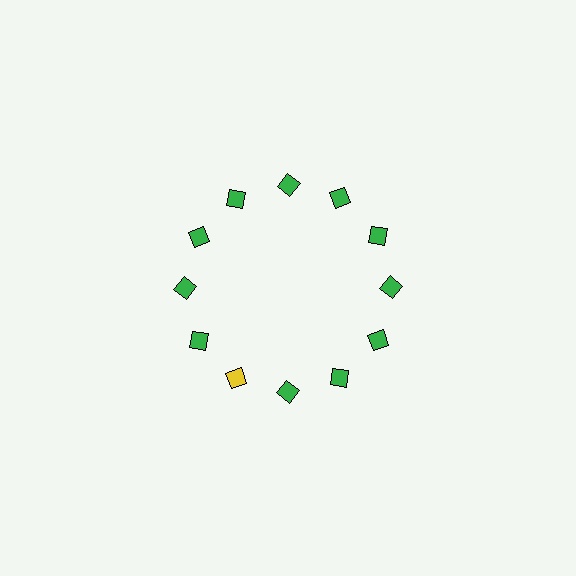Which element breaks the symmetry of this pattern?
The yellow diamond at roughly the 7 o'clock position breaks the symmetry. All other shapes are green diamonds.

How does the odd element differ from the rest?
It has a different color: yellow instead of green.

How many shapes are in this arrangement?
There are 12 shapes arranged in a ring pattern.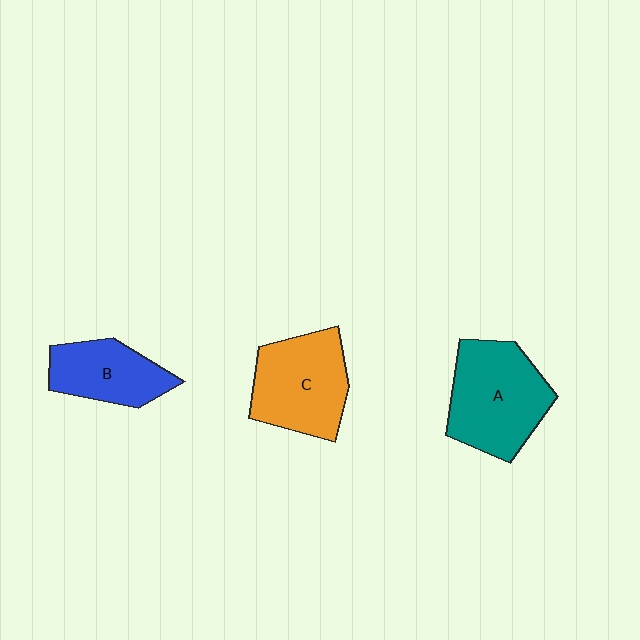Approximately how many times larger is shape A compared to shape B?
Approximately 1.5 times.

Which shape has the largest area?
Shape A (teal).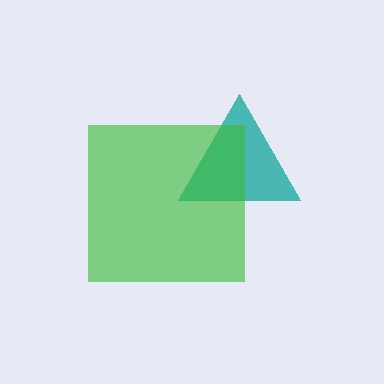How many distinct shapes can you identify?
There are 2 distinct shapes: a teal triangle, a green square.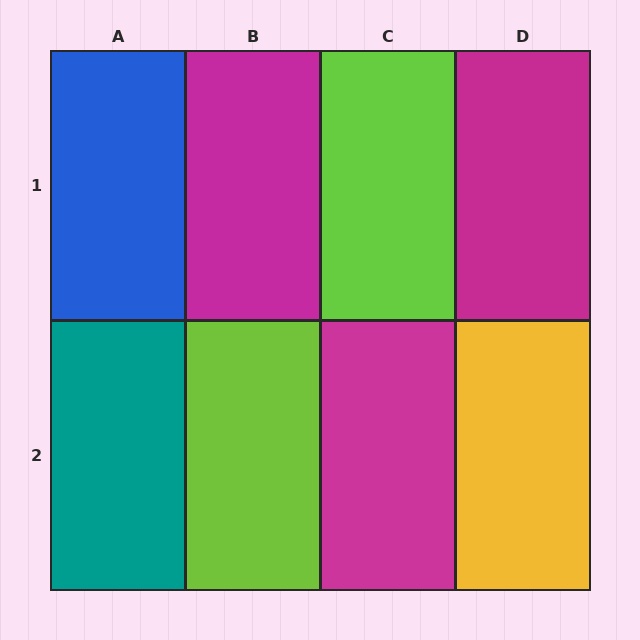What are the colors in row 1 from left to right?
Blue, magenta, lime, magenta.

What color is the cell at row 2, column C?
Magenta.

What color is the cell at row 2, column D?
Yellow.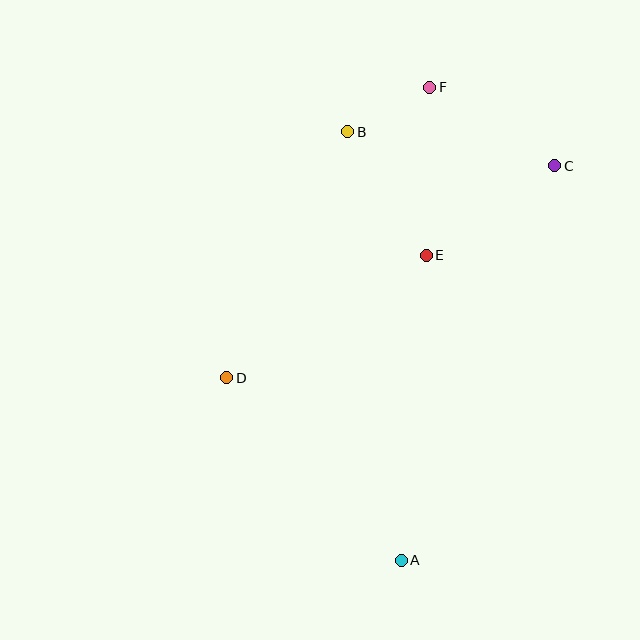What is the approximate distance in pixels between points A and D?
The distance between A and D is approximately 253 pixels.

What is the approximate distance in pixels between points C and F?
The distance between C and F is approximately 148 pixels.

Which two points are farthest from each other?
Points A and F are farthest from each other.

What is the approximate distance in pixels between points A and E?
The distance between A and E is approximately 306 pixels.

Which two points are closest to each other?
Points B and F are closest to each other.